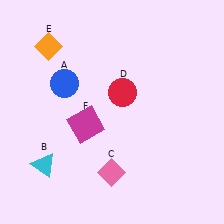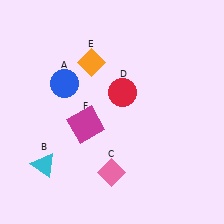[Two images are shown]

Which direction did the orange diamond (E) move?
The orange diamond (E) moved right.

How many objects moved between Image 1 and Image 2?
1 object moved between the two images.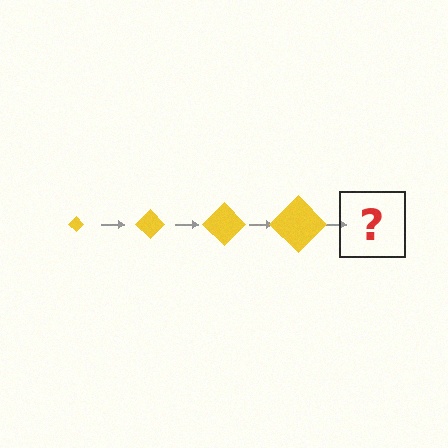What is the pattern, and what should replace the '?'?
The pattern is that the diamond gets progressively larger each step. The '?' should be a yellow diamond, larger than the previous one.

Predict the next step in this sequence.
The next step is a yellow diamond, larger than the previous one.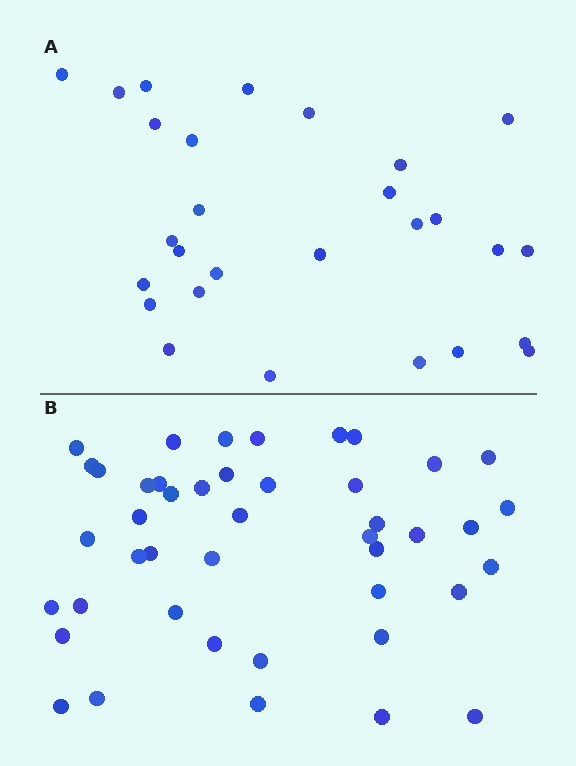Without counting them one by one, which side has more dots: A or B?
Region B (the bottom region) has more dots.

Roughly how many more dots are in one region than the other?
Region B has approximately 15 more dots than region A.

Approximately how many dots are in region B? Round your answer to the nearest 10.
About 40 dots. (The exact count is 44, which rounds to 40.)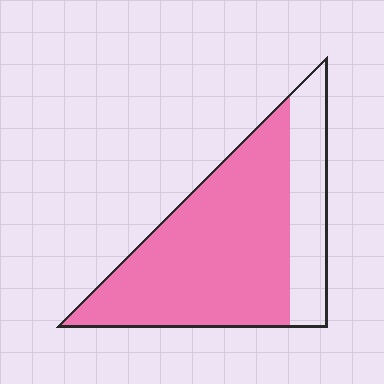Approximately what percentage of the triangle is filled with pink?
Approximately 75%.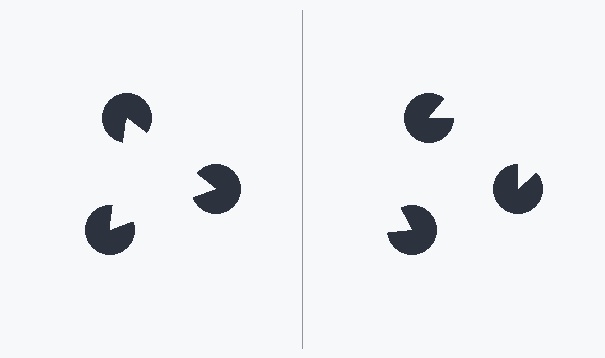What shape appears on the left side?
An illusory triangle.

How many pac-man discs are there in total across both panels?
6 — 3 on each side.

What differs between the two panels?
The pac-man discs are positioned identically on both sides; only the wedge orientations differ. On the left they align to a triangle; on the right they are misaligned.